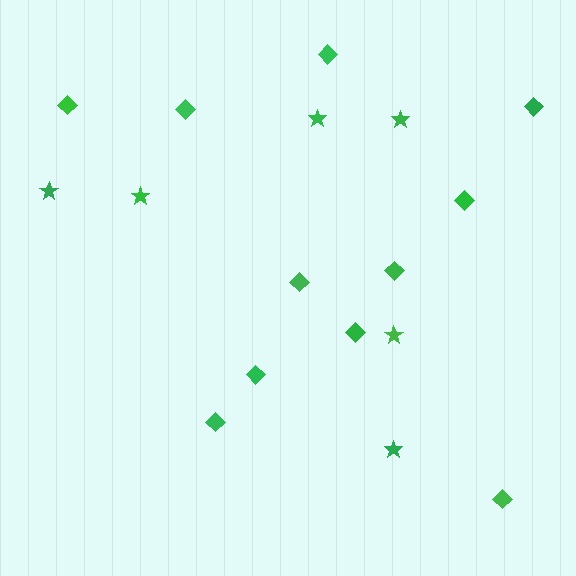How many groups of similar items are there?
There are 2 groups: one group of stars (6) and one group of diamonds (11).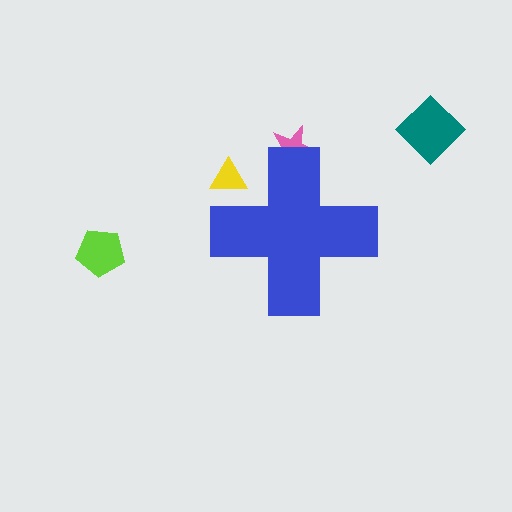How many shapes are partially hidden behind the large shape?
2 shapes are partially hidden.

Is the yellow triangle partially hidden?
Yes, the yellow triangle is partially hidden behind the blue cross.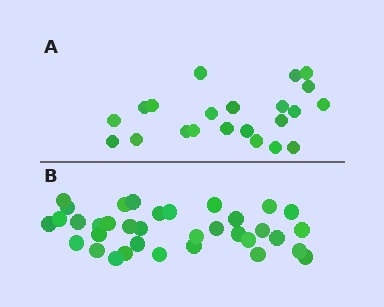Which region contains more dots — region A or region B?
Region B (the bottom region) has more dots.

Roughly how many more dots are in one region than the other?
Region B has approximately 15 more dots than region A.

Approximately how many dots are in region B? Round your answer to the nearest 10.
About 40 dots. (The exact count is 35, which rounds to 40.)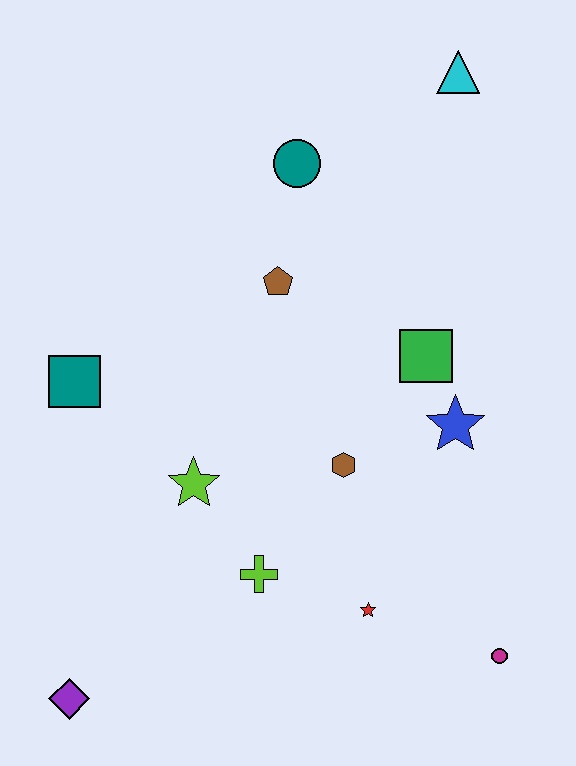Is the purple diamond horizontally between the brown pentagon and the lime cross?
No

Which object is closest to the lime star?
The lime cross is closest to the lime star.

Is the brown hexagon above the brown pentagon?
No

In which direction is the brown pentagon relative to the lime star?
The brown pentagon is above the lime star.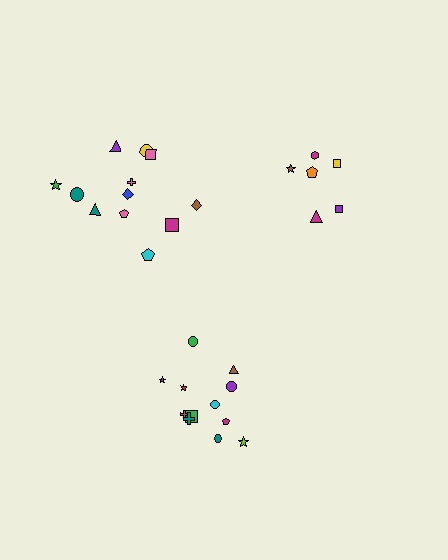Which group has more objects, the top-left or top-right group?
The top-left group.